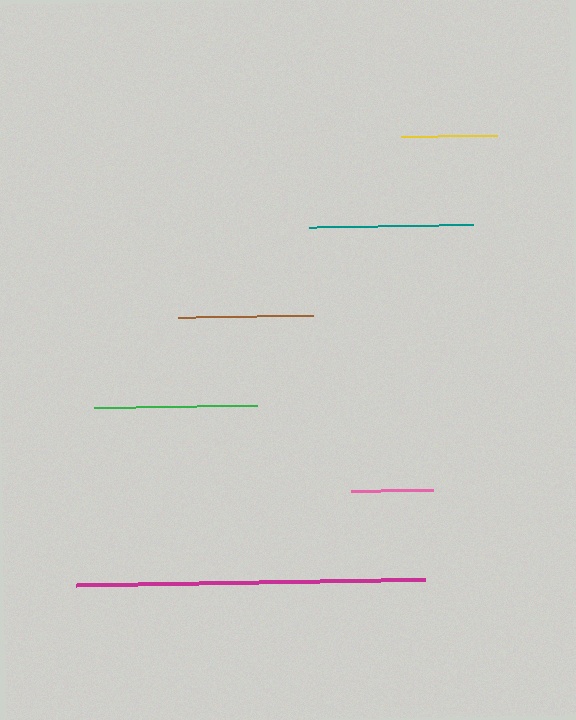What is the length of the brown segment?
The brown segment is approximately 135 pixels long.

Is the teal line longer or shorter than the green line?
The teal line is longer than the green line.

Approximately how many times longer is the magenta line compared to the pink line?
The magenta line is approximately 4.2 times the length of the pink line.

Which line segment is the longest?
The magenta line is the longest at approximately 348 pixels.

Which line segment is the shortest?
The pink line is the shortest at approximately 82 pixels.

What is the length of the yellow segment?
The yellow segment is approximately 96 pixels long.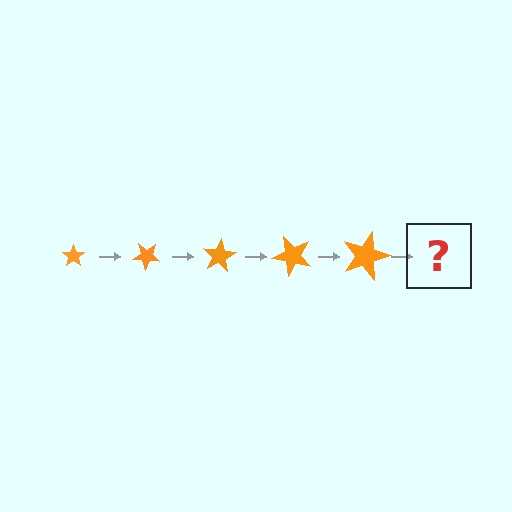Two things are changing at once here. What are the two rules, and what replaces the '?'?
The two rules are that the star grows larger each step and it rotates 40 degrees each step. The '?' should be a star, larger than the previous one and rotated 200 degrees from the start.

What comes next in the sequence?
The next element should be a star, larger than the previous one and rotated 200 degrees from the start.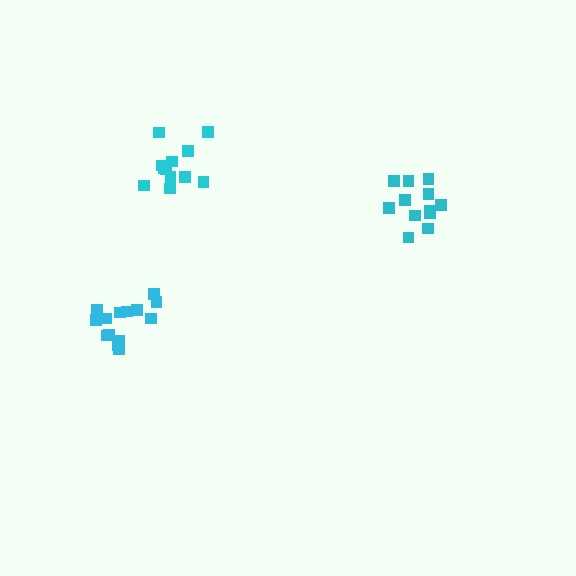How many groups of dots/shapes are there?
There are 3 groups.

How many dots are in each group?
Group 1: 12 dots, Group 2: 12 dots, Group 3: 15 dots (39 total).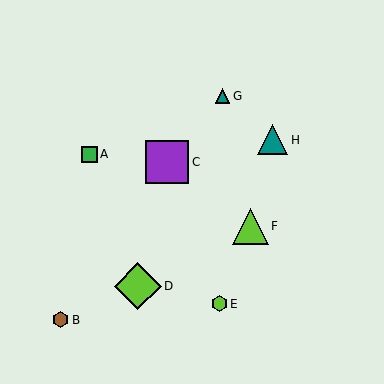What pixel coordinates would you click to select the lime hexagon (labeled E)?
Click at (219, 304) to select the lime hexagon E.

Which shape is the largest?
The lime diamond (labeled D) is the largest.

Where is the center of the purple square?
The center of the purple square is at (167, 162).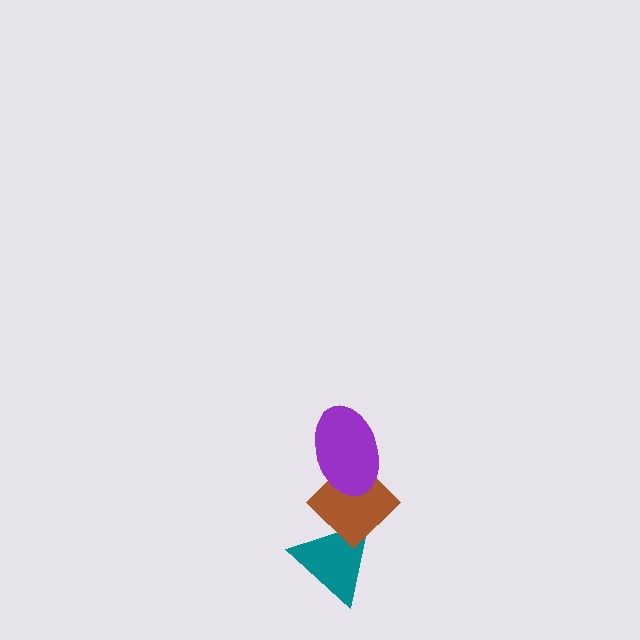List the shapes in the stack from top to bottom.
From top to bottom: the purple ellipse, the brown diamond, the teal triangle.